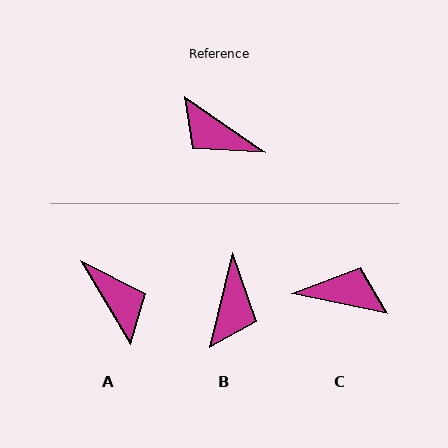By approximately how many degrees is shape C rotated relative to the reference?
Approximately 157 degrees clockwise.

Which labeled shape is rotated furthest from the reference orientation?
C, about 157 degrees away.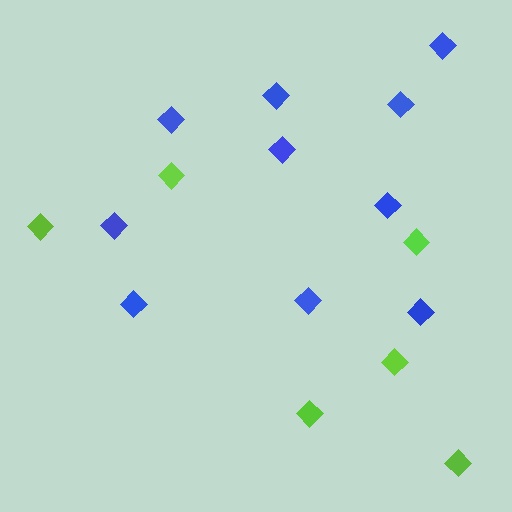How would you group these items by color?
There are 2 groups: one group of lime diamonds (6) and one group of blue diamonds (10).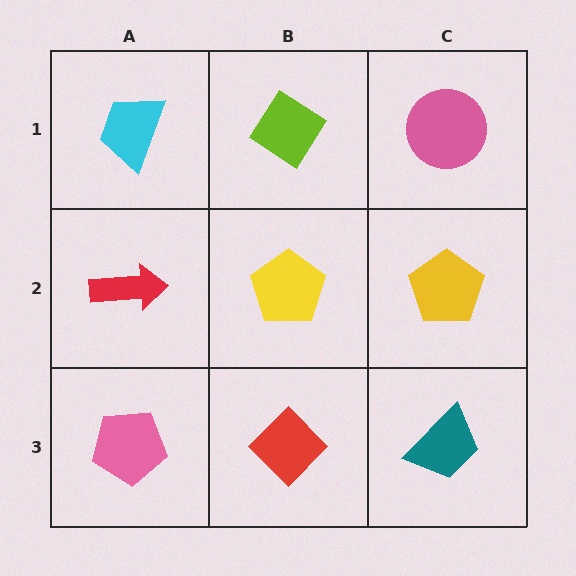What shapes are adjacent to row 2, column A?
A cyan trapezoid (row 1, column A), a pink pentagon (row 3, column A), a yellow pentagon (row 2, column B).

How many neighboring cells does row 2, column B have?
4.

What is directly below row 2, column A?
A pink pentagon.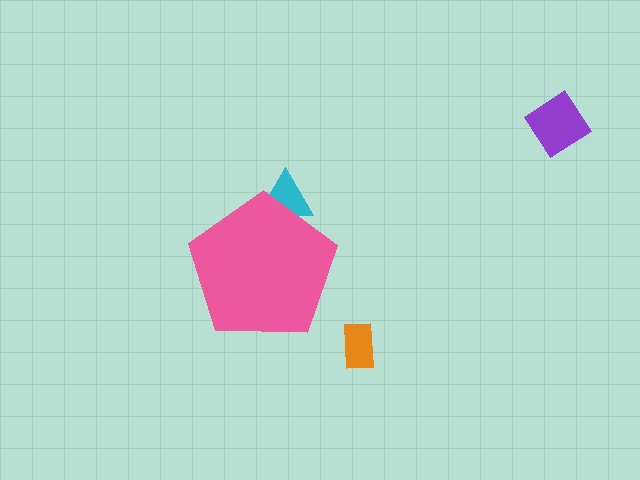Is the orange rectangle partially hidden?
No, the orange rectangle is fully visible.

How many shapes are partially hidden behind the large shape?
1 shape is partially hidden.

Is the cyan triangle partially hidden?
Yes, the cyan triangle is partially hidden behind the pink pentagon.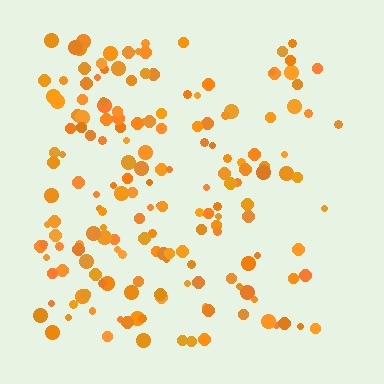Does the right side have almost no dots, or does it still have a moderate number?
Still a moderate number, just noticeably fewer than the left.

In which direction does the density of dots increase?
From right to left, with the left side densest.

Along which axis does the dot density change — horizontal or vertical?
Horizontal.